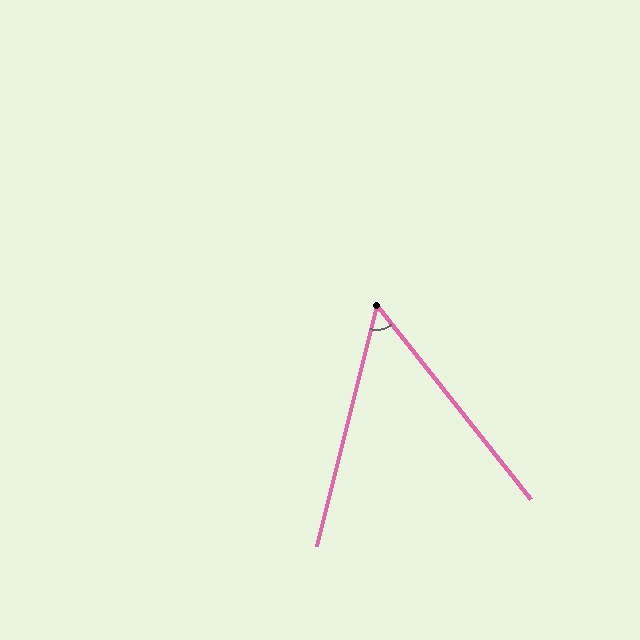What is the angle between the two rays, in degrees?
Approximately 53 degrees.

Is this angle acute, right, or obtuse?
It is acute.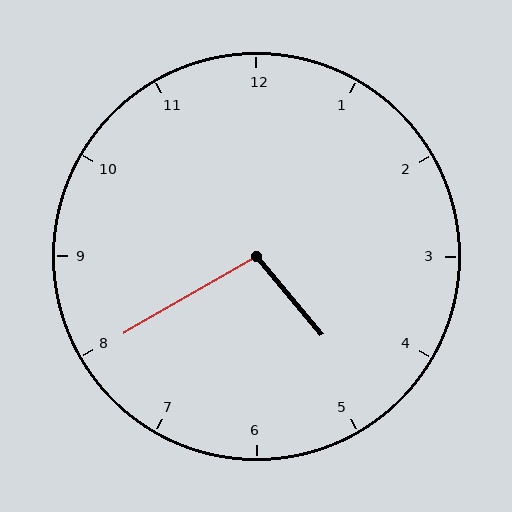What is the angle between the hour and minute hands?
Approximately 100 degrees.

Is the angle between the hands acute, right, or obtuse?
It is obtuse.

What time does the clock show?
4:40.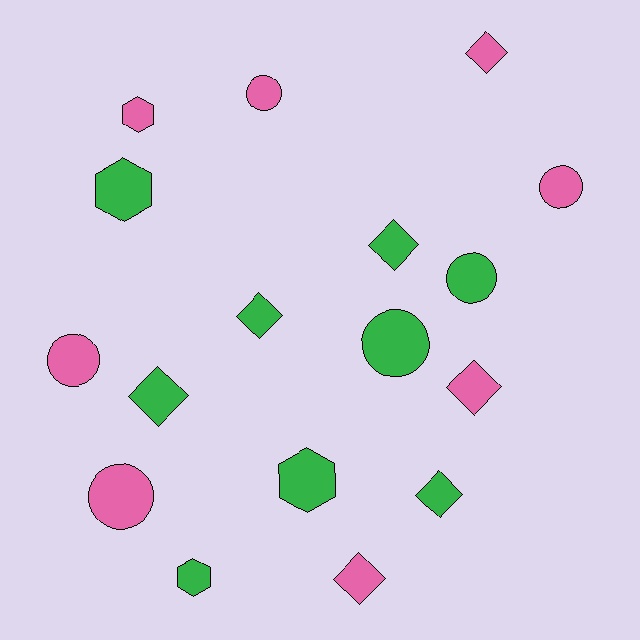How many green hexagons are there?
There are 3 green hexagons.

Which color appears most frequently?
Green, with 9 objects.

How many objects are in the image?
There are 17 objects.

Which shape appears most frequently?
Diamond, with 7 objects.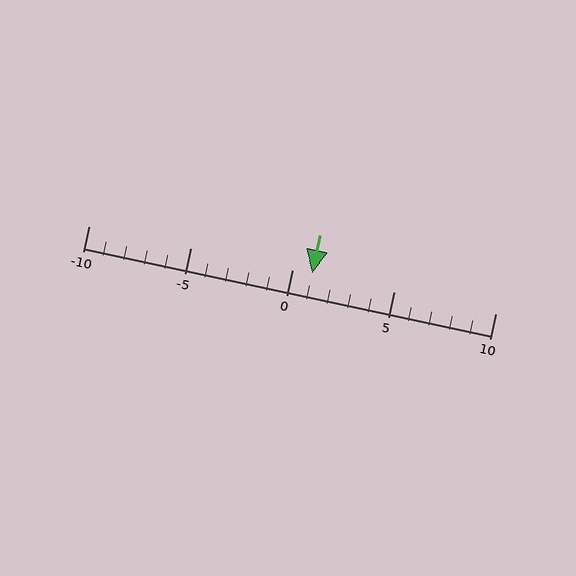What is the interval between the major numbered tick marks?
The major tick marks are spaced 5 units apart.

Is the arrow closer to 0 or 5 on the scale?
The arrow is closer to 0.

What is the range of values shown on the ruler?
The ruler shows values from -10 to 10.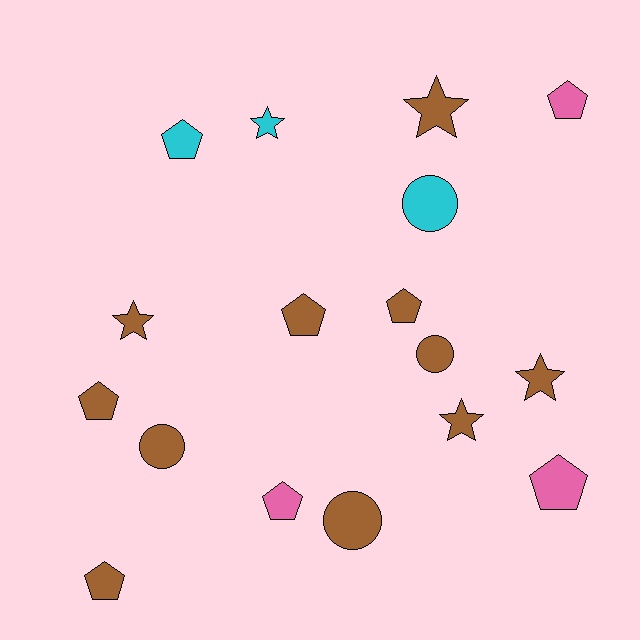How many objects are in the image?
There are 17 objects.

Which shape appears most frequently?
Pentagon, with 8 objects.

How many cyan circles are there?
There is 1 cyan circle.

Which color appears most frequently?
Brown, with 11 objects.